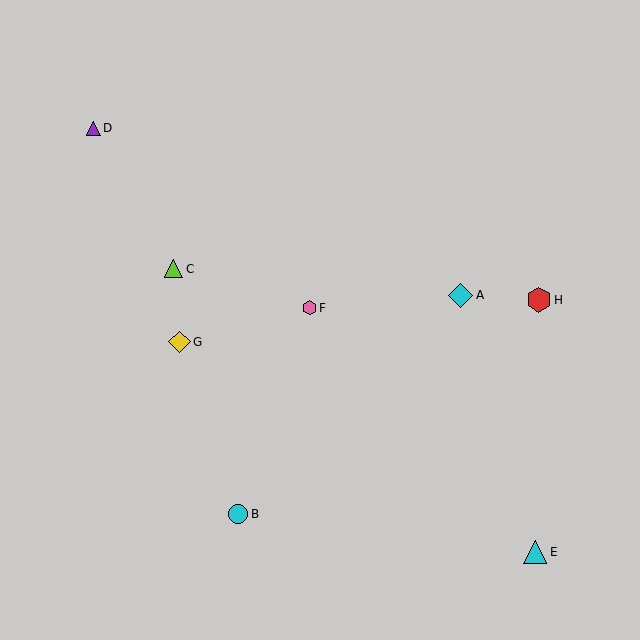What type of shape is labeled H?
Shape H is a red hexagon.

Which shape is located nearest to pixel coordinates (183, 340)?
The yellow diamond (labeled G) at (180, 342) is nearest to that location.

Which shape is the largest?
The red hexagon (labeled H) is the largest.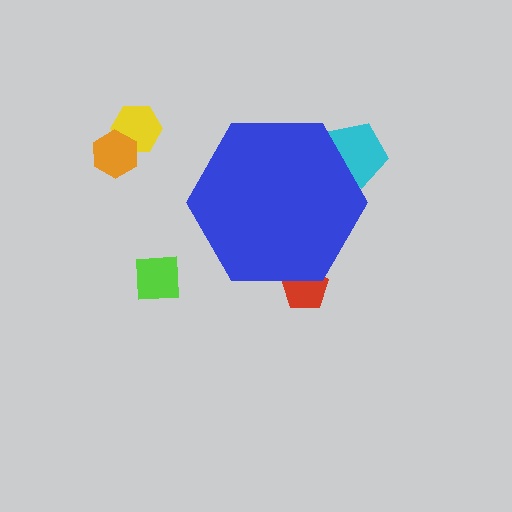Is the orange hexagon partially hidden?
No, the orange hexagon is fully visible.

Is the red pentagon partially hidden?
Yes, the red pentagon is partially hidden behind the blue hexagon.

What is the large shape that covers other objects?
A blue hexagon.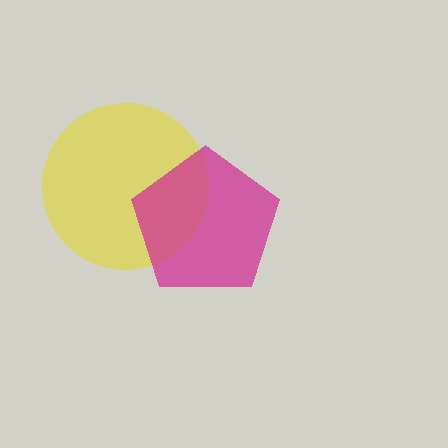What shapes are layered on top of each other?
The layered shapes are: a yellow circle, a magenta pentagon.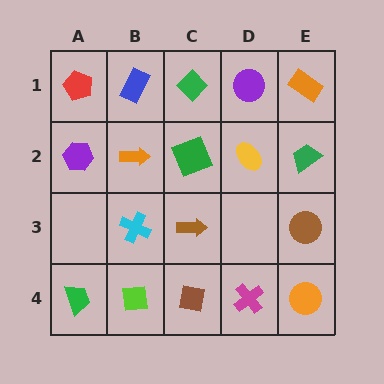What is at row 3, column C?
A brown arrow.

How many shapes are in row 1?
5 shapes.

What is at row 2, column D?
A yellow ellipse.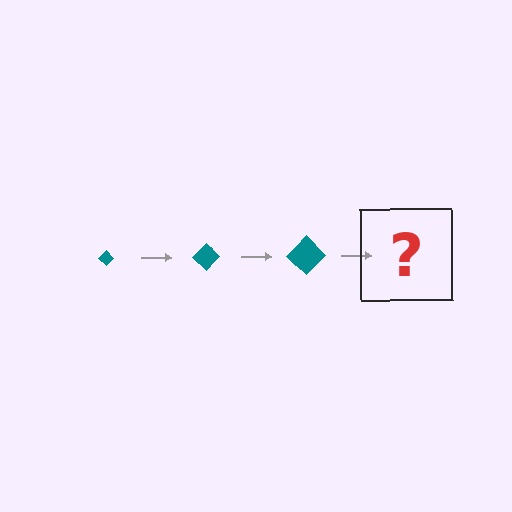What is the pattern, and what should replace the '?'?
The pattern is that the diamond gets progressively larger each step. The '?' should be a teal diamond, larger than the previous one.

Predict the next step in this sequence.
The next step is a teal diamond, larger than the previous one.